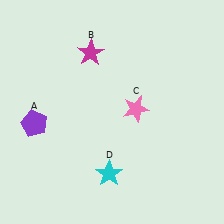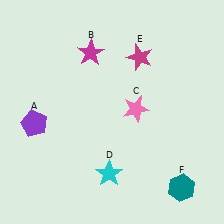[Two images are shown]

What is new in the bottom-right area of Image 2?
A teal hexagon (F) was added in the bottom-right area of Image 2.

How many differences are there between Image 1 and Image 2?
There are 2 differences between the two images.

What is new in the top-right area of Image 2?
A magenta star (E) was added in the top-right area of Image 2.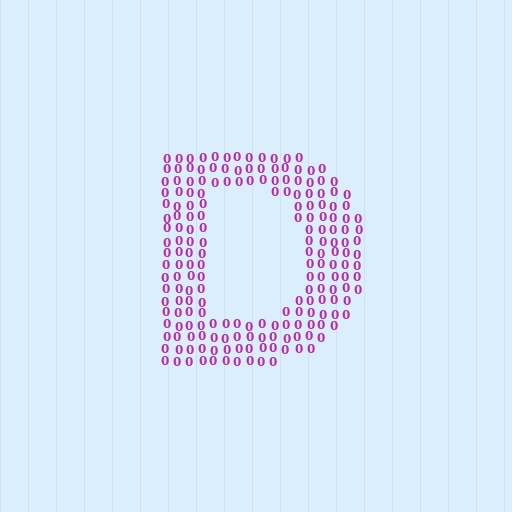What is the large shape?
The large shape is the letter D.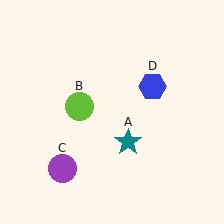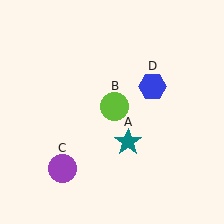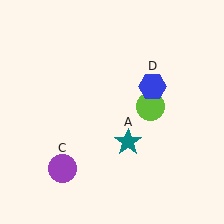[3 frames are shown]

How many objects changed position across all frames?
1 object changed position: lime circle (object B).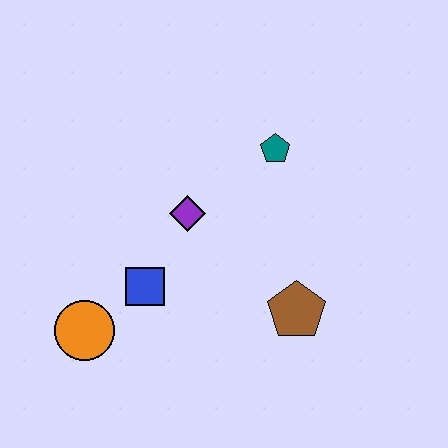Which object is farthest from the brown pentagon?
The orange circle is farthest from the brown pentagon.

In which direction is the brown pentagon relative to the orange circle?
The brown pentagon is to the right of the orange circle.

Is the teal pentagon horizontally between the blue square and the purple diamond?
No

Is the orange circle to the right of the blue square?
No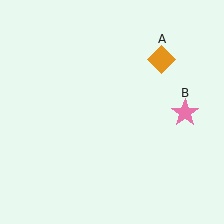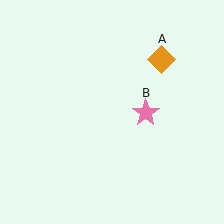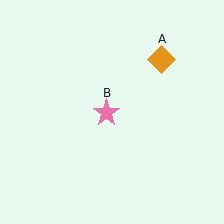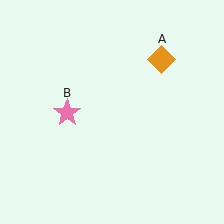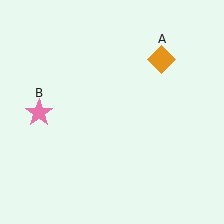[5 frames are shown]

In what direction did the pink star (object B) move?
The pink star (object B) moved left.